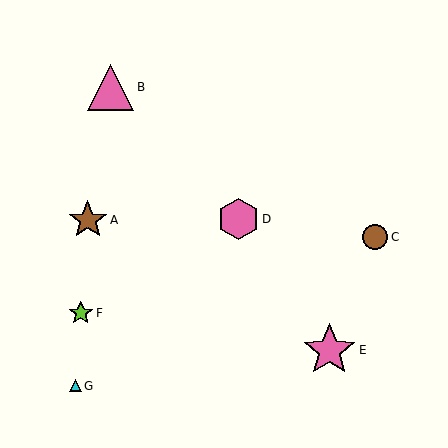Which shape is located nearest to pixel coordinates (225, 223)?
The pink hexagon (labeled D) at (239, 219) is nearest to that location.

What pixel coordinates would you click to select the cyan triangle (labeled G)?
Click at (75, 386) to select the cyan triangle G.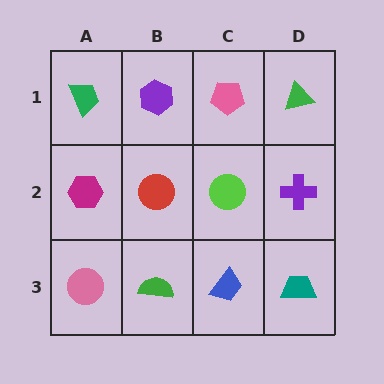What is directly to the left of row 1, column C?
A purple hexagon.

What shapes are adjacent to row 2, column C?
A pink pentagon (row 1, column C), a blue trapezoid (row 3, column C), a red circle (row 2, column B), a purple cross (row 2, column D).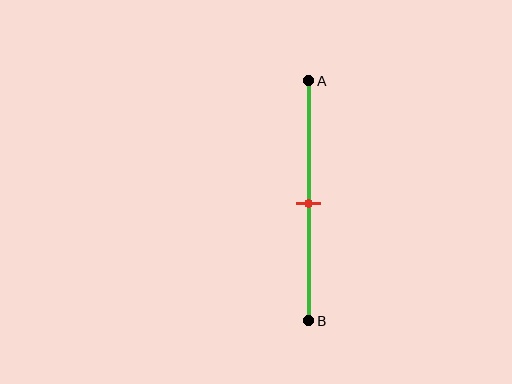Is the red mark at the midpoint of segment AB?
Yes, the mark is approximately at the midpoint.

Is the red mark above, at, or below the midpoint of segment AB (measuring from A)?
The red mark is approximately at the midpoint of segment AB.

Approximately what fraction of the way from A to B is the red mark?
The red mark is approximately 50% of the way from A to B.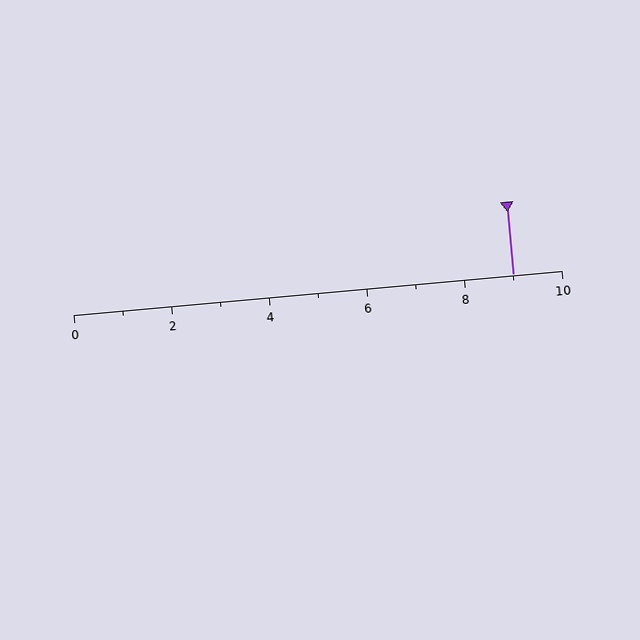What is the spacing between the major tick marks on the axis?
The major ticks are spaced 2 apart.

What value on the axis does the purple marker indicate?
The marker indicates approximately 9.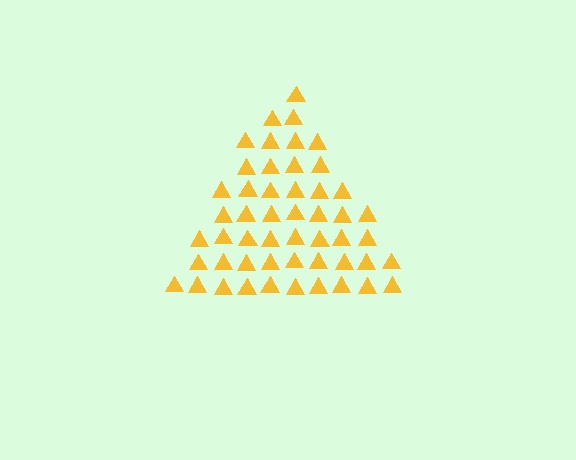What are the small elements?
The small elements are triangles.